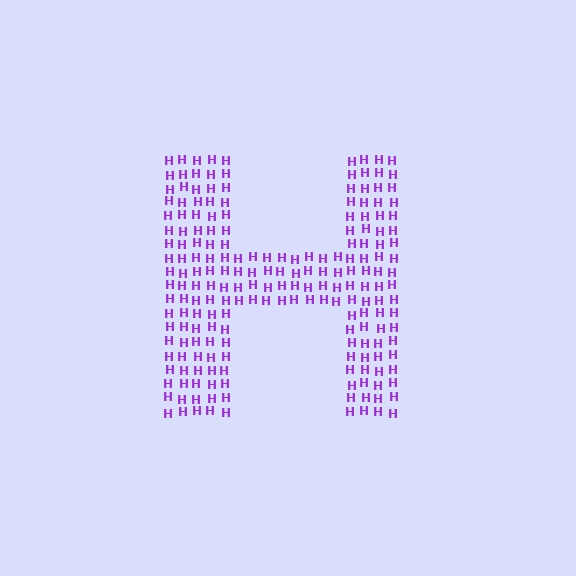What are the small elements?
The small elements are letter H's.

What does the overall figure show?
The overall figure shows the letter H.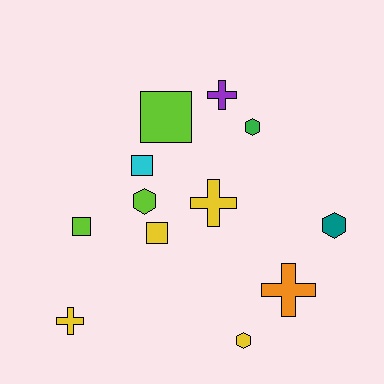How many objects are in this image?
There are 12 objects.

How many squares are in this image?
There are 4 squares.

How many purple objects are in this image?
There is 1 purple object.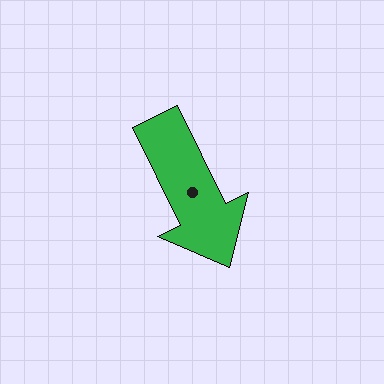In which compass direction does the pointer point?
Southeast.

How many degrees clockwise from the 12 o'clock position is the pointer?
Approximately 154 degrees.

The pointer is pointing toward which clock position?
Roughly 5 o'clock.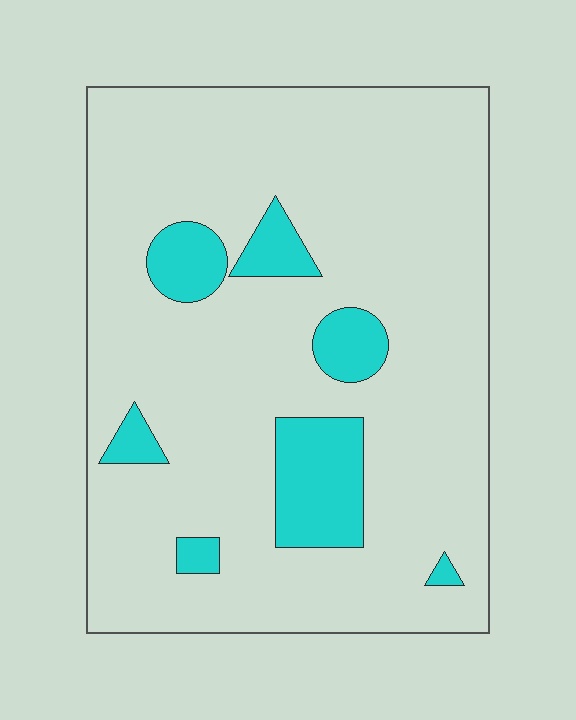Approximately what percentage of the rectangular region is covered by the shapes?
Approximately 15%.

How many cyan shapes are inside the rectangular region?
7.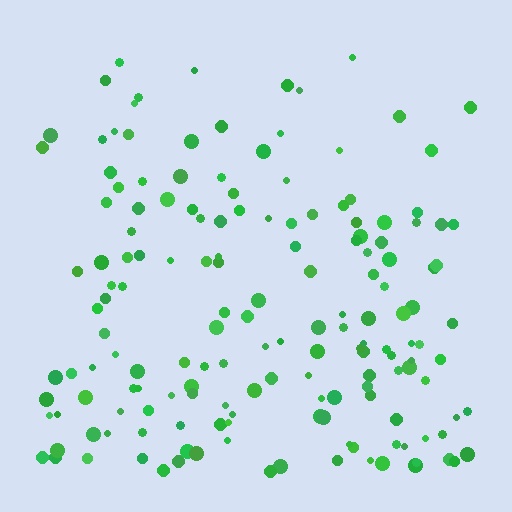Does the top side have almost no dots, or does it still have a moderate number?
Still a moderate number, just noticeably fewer than the bottom.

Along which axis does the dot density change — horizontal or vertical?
Vertical.